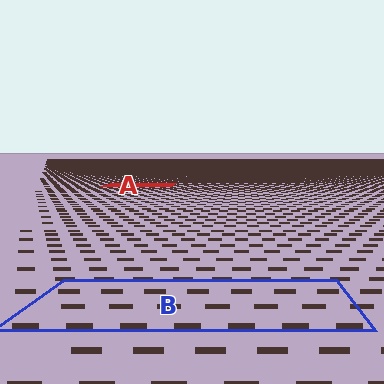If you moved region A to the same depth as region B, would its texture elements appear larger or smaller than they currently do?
They would appear larger. At a closer depth, the same texture elements are projected at a bigger on-screen size.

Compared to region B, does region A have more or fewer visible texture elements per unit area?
Region A has more texture elements per unit area — they are packed more densely because it is farther away.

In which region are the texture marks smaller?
The texture marks are smaller in region A, because it is farther away.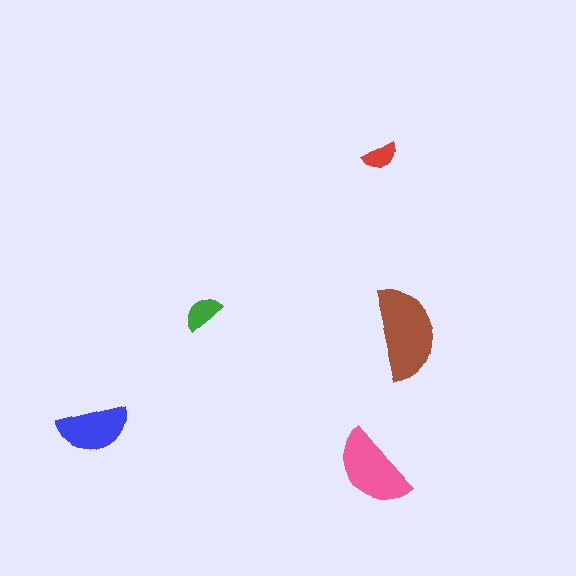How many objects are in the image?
There are 5 objects in the image.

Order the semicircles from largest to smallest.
the brown one, the pink one, the blue one, the green one, the red one.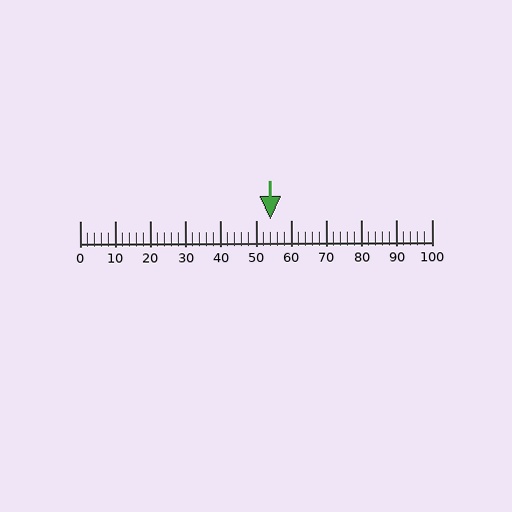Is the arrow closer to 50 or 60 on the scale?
The arrow is closer to 50.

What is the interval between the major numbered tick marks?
The major tick marks are spaced 10 units apart.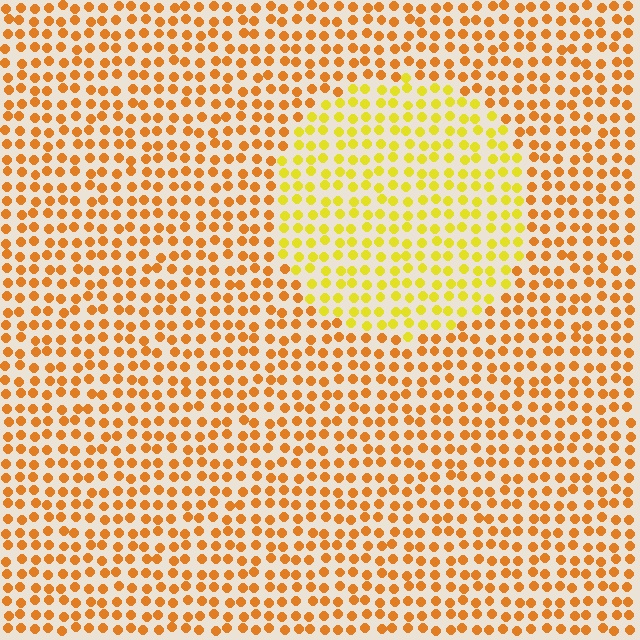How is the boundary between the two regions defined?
The boundary is defined purely by a slight shift in hue (about 31 degrees). Spacing, size, and orientation are identical on both sides.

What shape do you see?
I see a circle.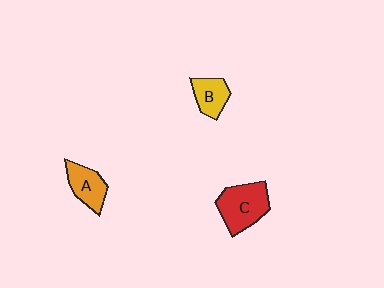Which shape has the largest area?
Shape C (red).